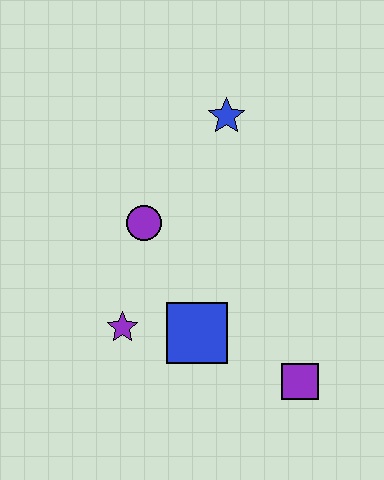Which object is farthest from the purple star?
The blue star is farthest from the purple star.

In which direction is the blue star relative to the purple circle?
The blue star is above the purple circle.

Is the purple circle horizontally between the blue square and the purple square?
No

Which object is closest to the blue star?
The purple circle is closest to the blue star.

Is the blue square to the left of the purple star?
No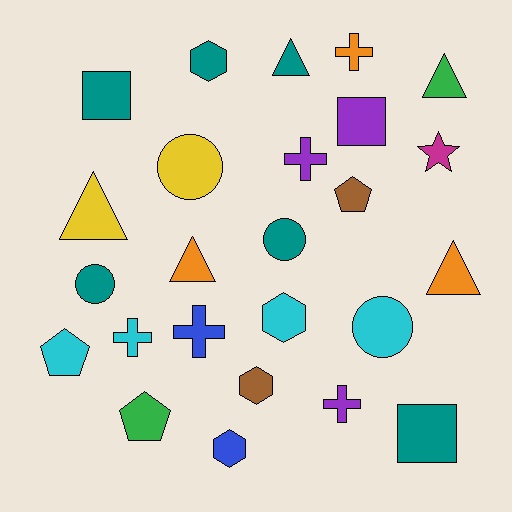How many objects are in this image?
There are 25 objects.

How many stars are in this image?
There is 1 star.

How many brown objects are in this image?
There are 2 brown objects.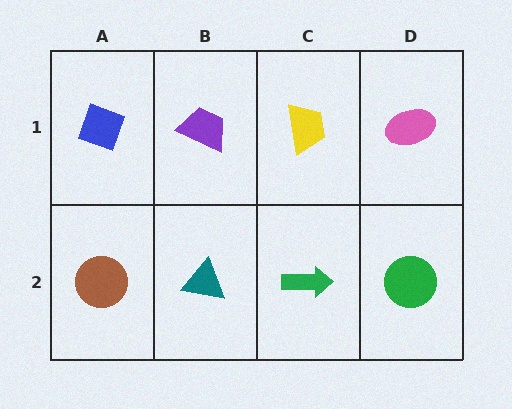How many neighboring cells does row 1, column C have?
3.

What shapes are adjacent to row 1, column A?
A brown circle (row 2, column A), a purple trapezoid (row 1, column B).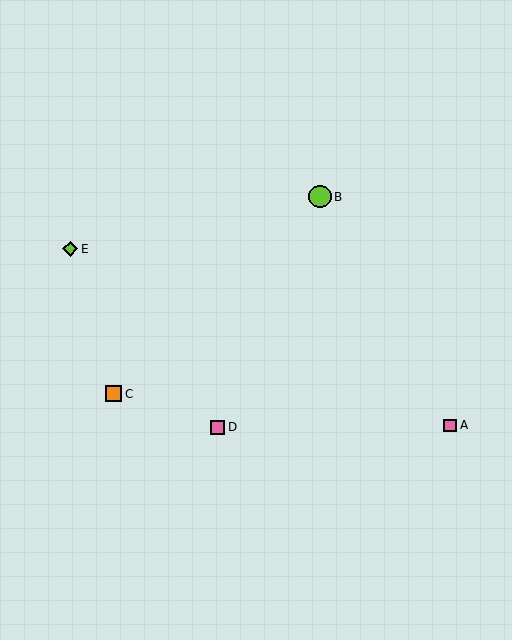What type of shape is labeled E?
Shape E is a lime diamond.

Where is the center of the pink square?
The center of the pink square is at (450, 425).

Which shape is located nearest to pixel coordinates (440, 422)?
The pink square (labeled A) at (450, 425) is nearest to that location.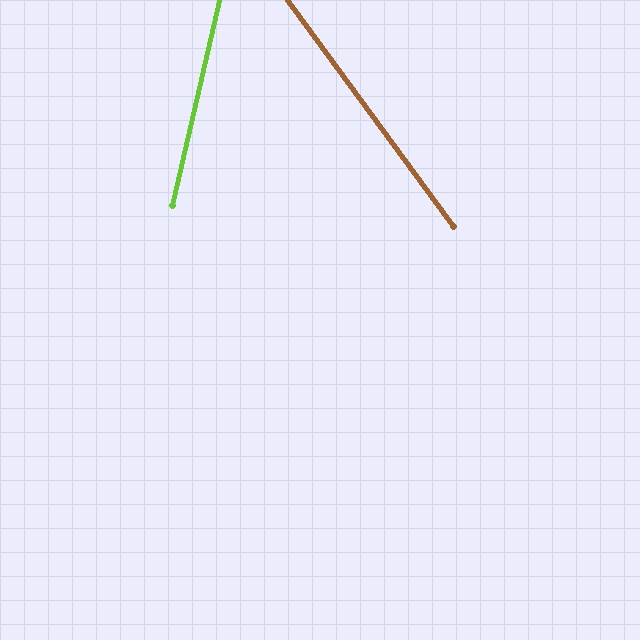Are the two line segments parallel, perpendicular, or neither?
Neither parallel nor perpendicular — they differ by about 49°.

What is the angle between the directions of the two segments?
Approximately 49 degrees.